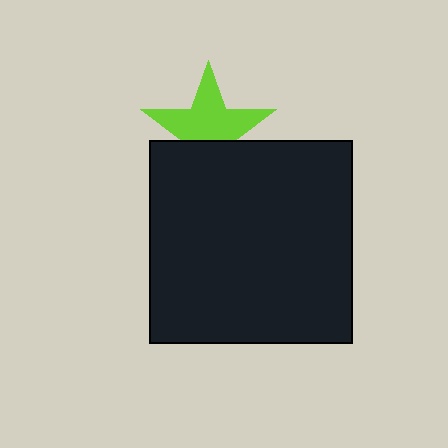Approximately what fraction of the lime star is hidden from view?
Roughly 38% of the lime star is hidden behind the black square.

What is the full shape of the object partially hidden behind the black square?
The partially hidden object is a lime star.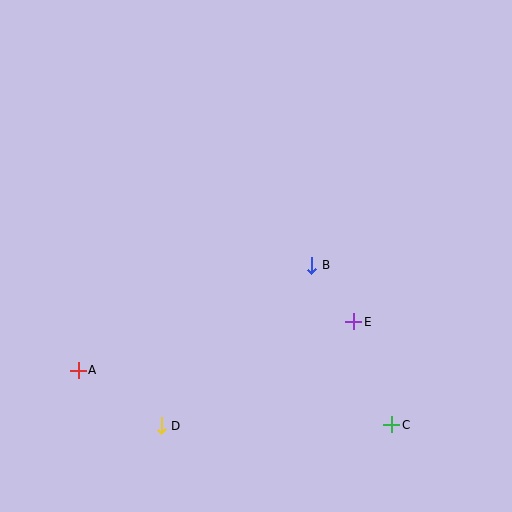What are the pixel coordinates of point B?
Point B is at (312, 265).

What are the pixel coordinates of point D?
Point D is at (161, 426).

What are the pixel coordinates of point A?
Point A is at (78, 370).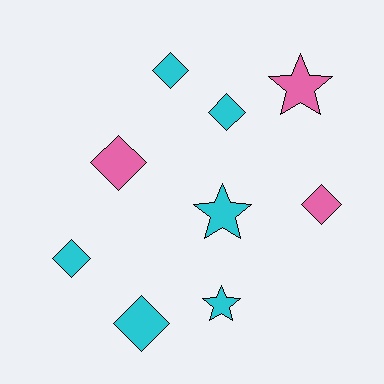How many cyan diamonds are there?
There are 4 cyan diamonds.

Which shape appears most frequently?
Diamond, with 6 objects.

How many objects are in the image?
There are 9 objects.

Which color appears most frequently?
Cyan, with 6 objects.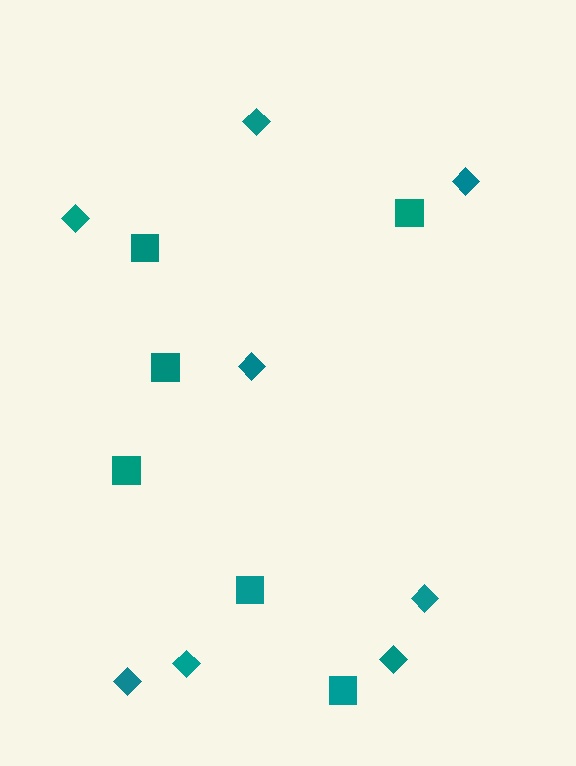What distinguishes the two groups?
There are 2 groups: one group of diamonds (8) and one group of squares (6).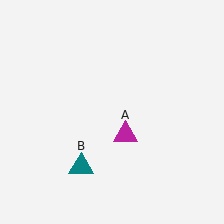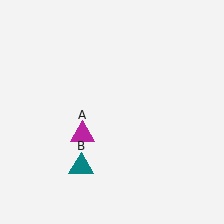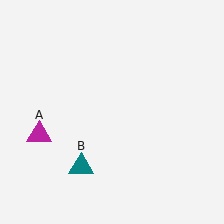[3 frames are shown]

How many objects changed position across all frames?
1 object changed position: magenta triangle (object A).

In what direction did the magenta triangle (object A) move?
The magenta triangle (object A) moved left.